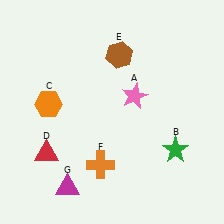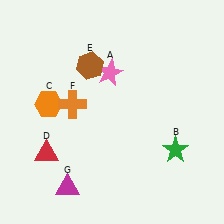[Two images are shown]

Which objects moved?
The objects that moved are: the pink star (A), the brown hexagon (E), the orange cross (F).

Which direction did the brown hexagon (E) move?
The brown hexagon (E) moved left.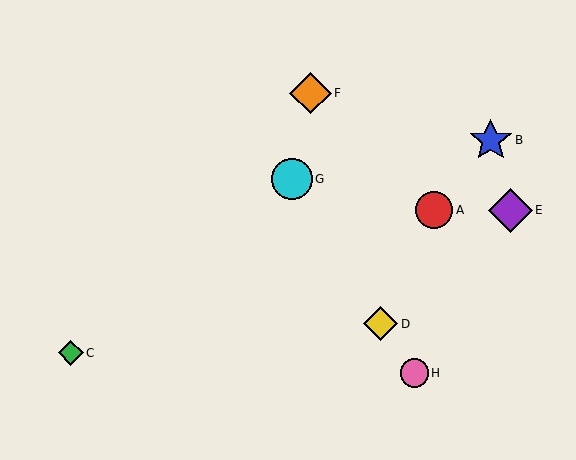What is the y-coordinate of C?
Object C is at y≈353.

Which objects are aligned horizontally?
Objects A, E are aligned horizontally.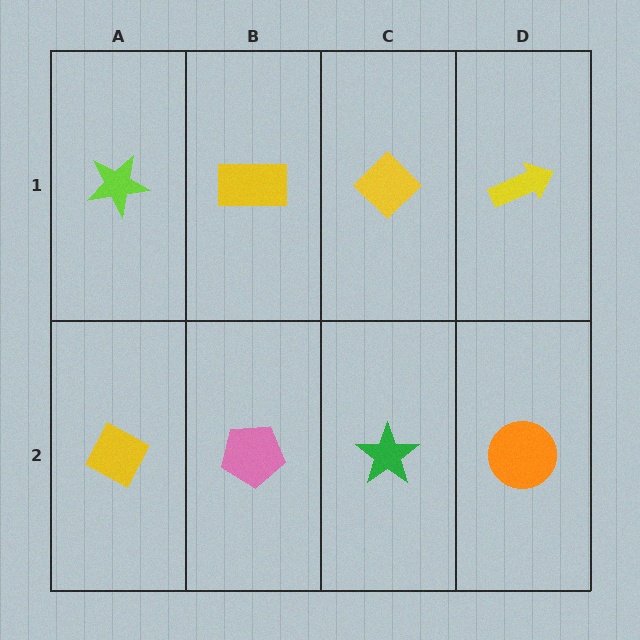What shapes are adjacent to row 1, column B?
A pink pentagon (row 2, column B), a lime star (row 1, column A), a yellow diamond (row 1, column C).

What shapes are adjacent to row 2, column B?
A yellow rectangle (row 1, column B), a yellow diamond (row 2, column A), a green star (row 2, column C).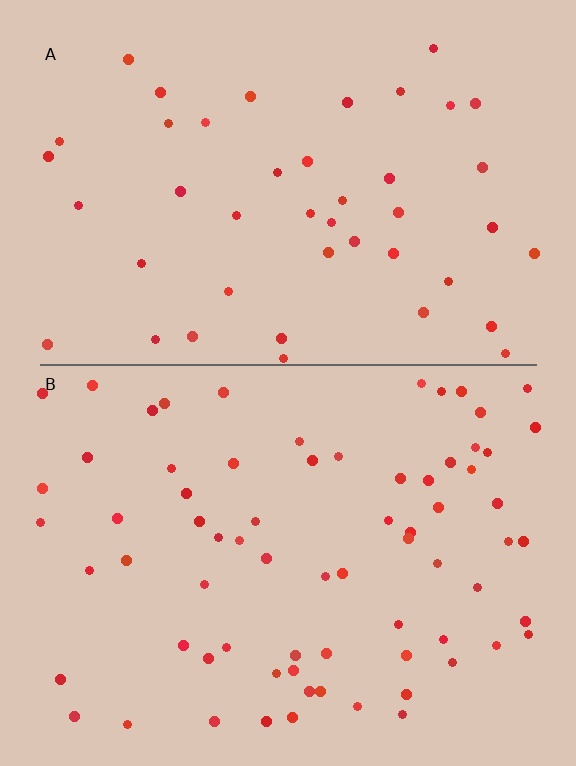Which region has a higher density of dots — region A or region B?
B (the bottom).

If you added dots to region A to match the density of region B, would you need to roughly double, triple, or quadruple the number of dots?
Approximately double.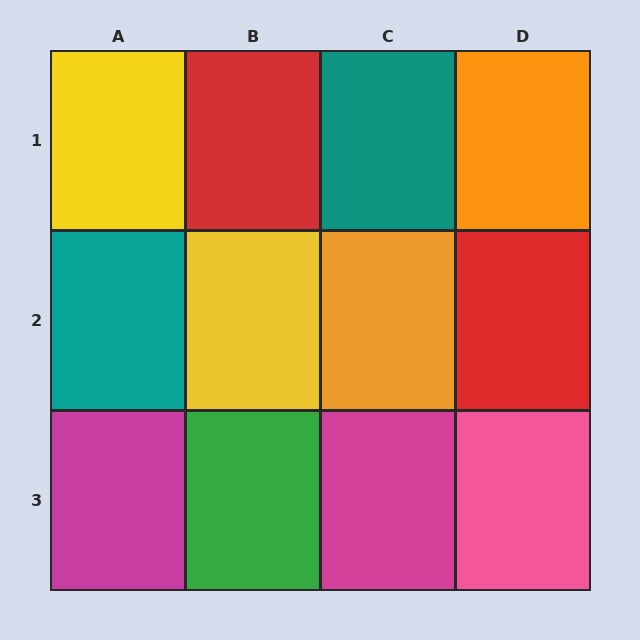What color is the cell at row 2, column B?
Yellow.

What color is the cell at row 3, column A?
Magenta.